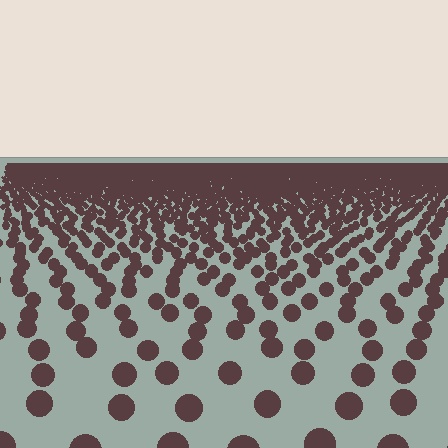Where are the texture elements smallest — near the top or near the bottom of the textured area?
Near the top.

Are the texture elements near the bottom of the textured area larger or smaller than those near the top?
Larger. Near the bottom, elements are closer to the viewer and appear at a bigger on-screen size.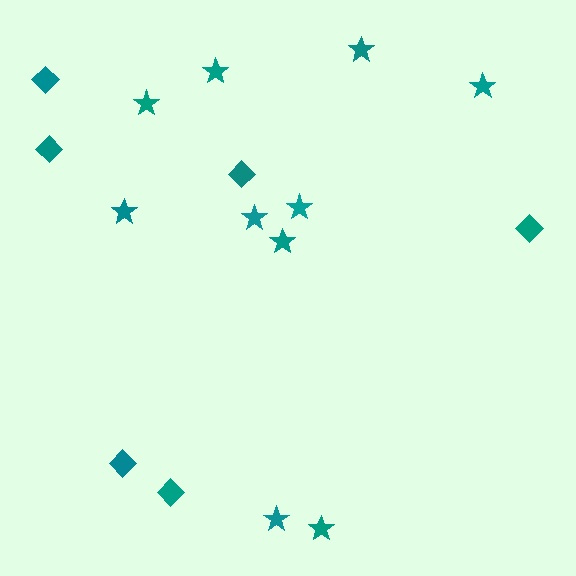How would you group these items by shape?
There are 2 groups: one group of stars (10) and one group of diamonds (6).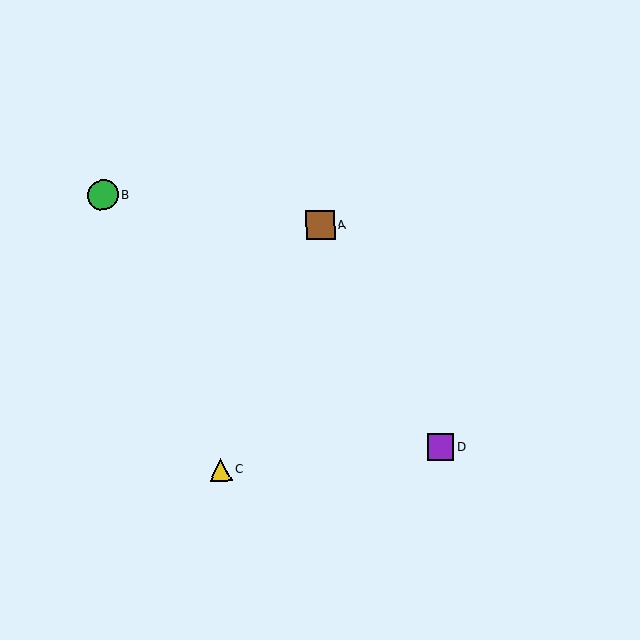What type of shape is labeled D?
Shape D is a purple square.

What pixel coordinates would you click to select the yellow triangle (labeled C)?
Click at (221, 470) to select the yellow triangle C.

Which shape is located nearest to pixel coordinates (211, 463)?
The yellow triangle (labeled C) at (221, 470) is nearest to that location.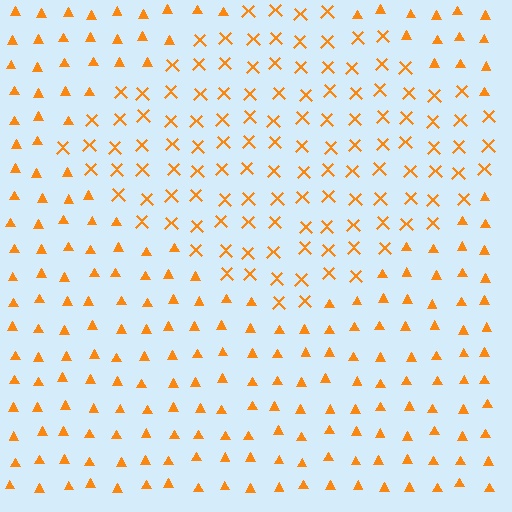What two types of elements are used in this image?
The image uses X marks inside the diamond region and triangles outside it.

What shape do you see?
I see a diamond.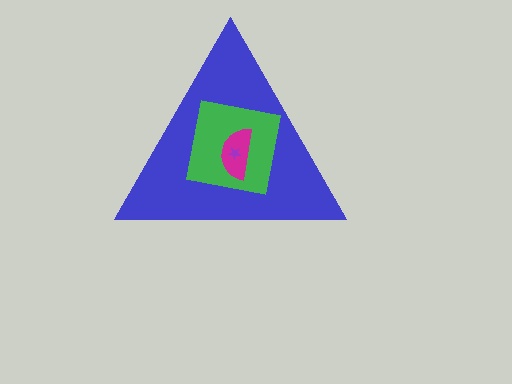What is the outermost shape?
The blue triangle.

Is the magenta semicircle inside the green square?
Yes.